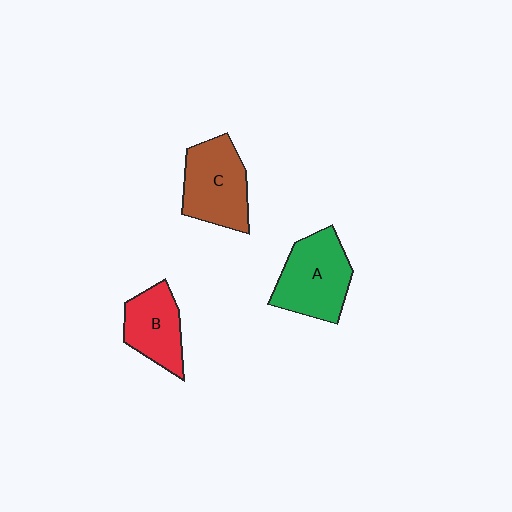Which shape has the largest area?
Shape A (green).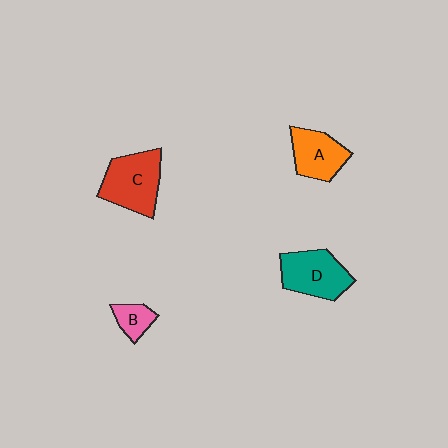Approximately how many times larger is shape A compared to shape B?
Approximately 2.0 times.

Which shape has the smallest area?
Shape B (pink).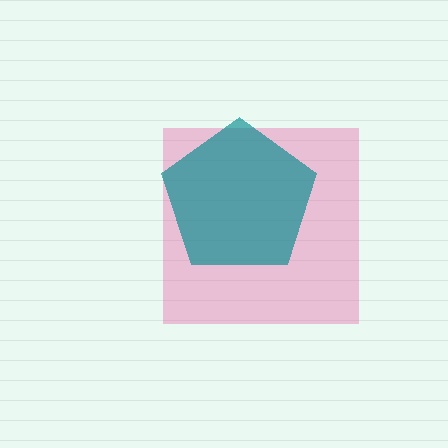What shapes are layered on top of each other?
The layered shapes are: a pink square, a teal pentagon.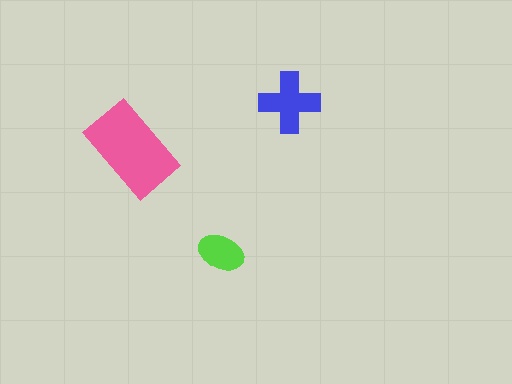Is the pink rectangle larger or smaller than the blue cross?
Larger.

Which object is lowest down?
The lime ellipse is bottommost.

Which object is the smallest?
The lime ellipse.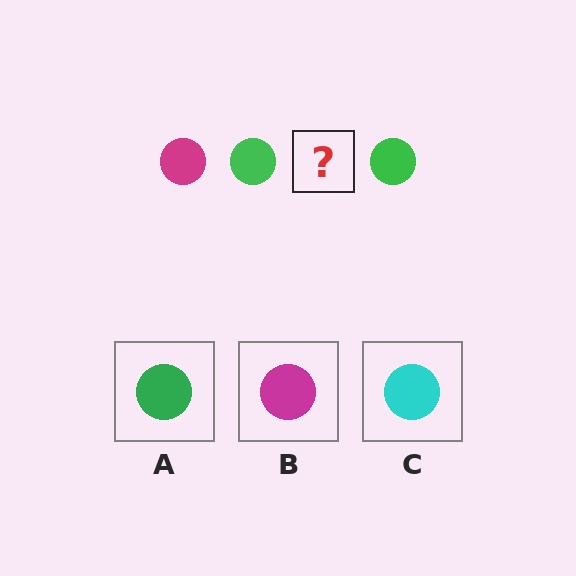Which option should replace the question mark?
Option B.